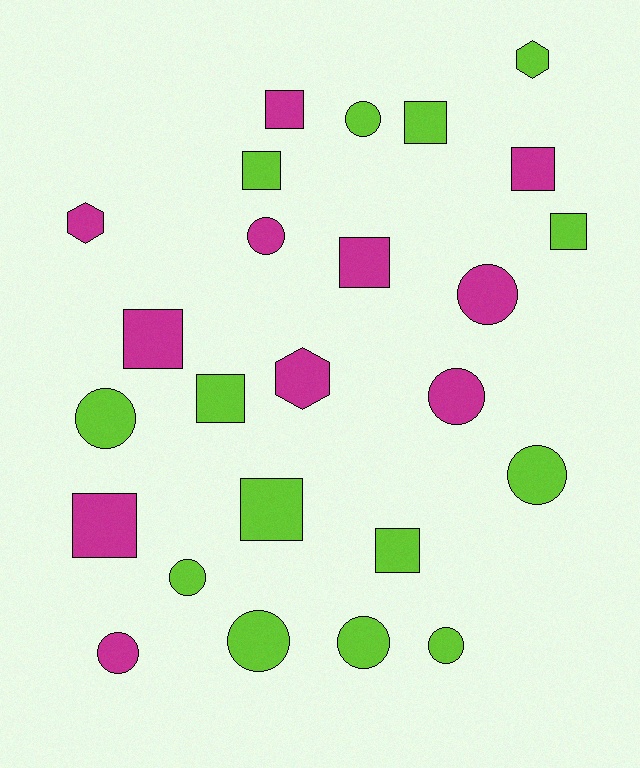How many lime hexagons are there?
There is 1 lime hexagon.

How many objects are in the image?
There are 25 objects.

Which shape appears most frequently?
Square, with 11 objects.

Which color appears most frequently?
Lime, with 14 objects.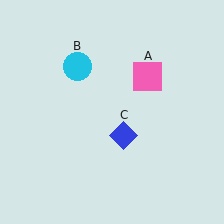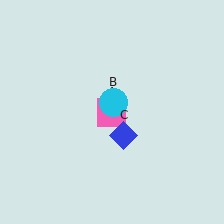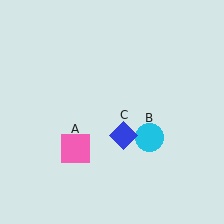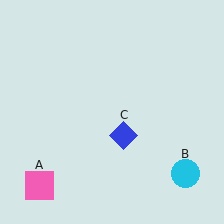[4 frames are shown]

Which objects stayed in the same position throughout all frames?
Blue diamond (object C) remained stationary.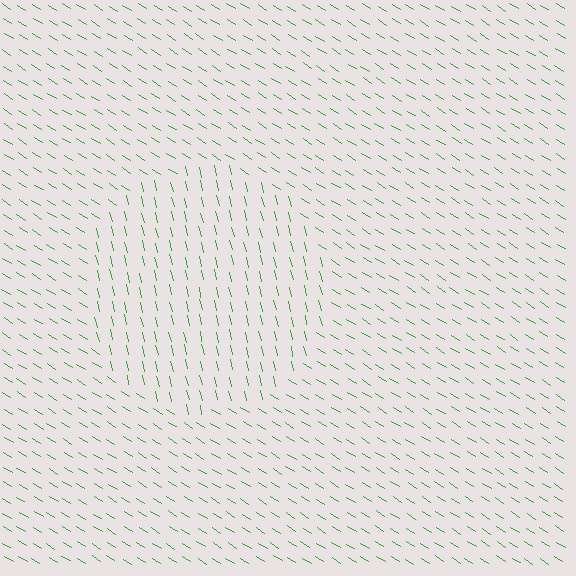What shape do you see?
I see a circle.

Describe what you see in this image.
The image is filled with small green line segments. A circle region in the image has lines oriented differently from the surrounding lines, creating a visible texture boundary.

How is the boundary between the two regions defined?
The boundary is defined purely by a change in line orientation (approximately 45 degrees difference). All lines are the same color and thickness.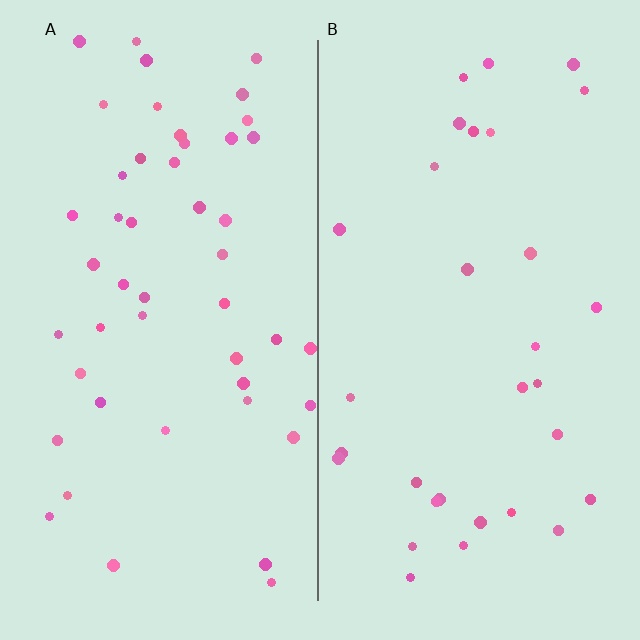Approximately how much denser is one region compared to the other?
Approximately 1.5× — region A over region B.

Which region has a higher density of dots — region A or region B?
A (the left).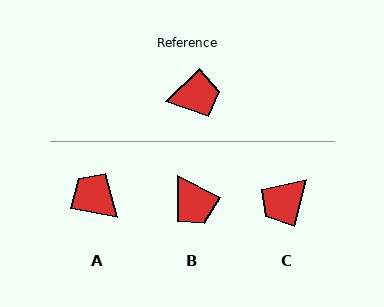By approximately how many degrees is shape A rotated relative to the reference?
Approximately 124 degrees counter-clockwise.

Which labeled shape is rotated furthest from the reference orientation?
C, about 149 degrees away.